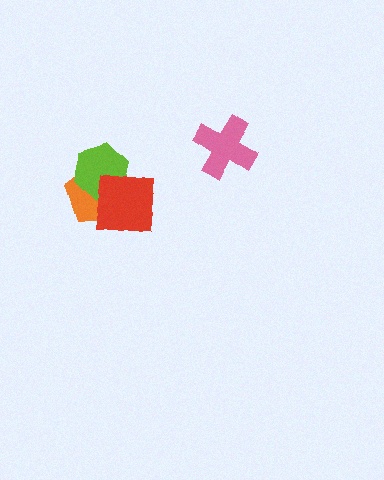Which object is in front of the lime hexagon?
The red square is in front of the lime hexagon.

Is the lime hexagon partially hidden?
Yes, it is partially covered by another shape.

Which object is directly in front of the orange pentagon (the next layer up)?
The lime hexagon is directly in front of the orange pentagon.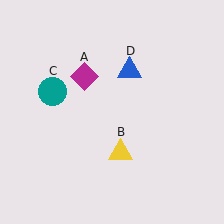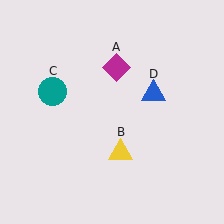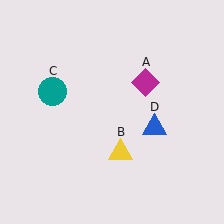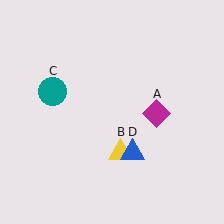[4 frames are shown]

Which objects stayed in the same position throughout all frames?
Yellow triangle (object B) and teal circle (object C) remained stationary.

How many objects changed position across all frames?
2 objects changed position: magenta diamond (object A), blue triangle (object D).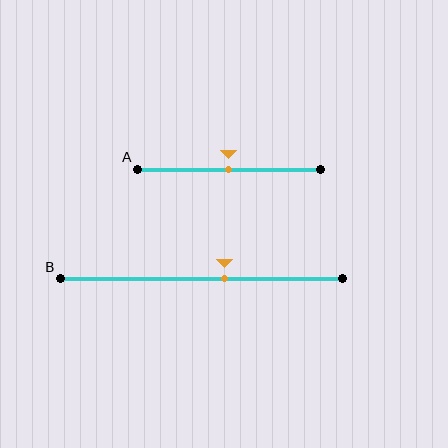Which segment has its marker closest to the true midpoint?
Segment A has its marker closest to the true midpoint.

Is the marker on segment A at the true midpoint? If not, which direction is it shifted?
Yes, the marker on segment A is at the true midpoint.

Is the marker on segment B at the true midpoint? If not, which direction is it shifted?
No, the marker on segment B is shifted to the right by about 8% of the segment length.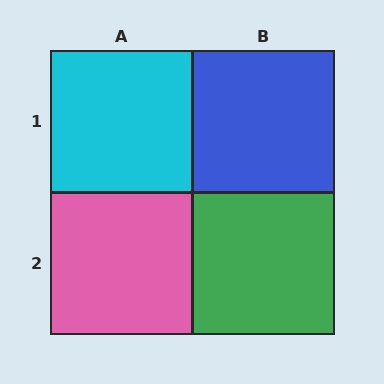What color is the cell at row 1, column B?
Blue.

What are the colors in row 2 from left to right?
Pink, green.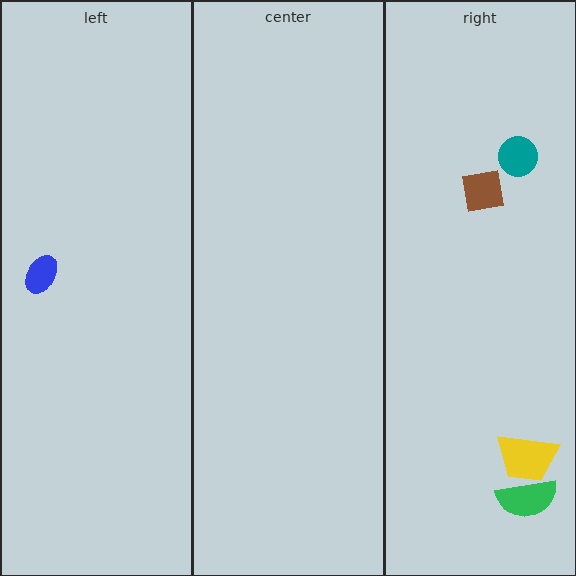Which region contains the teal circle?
The right region.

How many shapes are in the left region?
1.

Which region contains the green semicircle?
The right region.